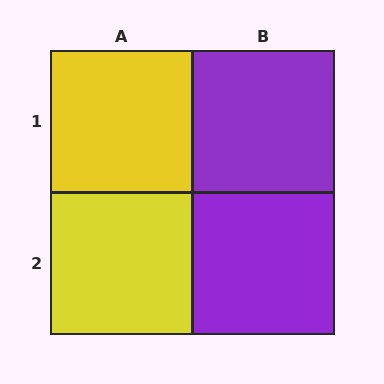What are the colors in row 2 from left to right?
Yellow, purple.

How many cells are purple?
2 cells are purple.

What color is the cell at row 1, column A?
Yellow.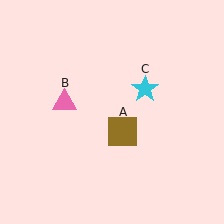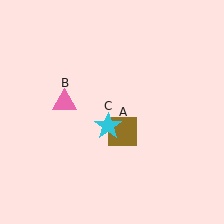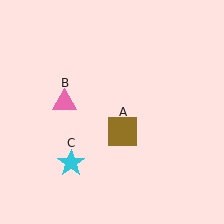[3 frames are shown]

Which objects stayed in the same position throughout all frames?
Brown square (object A) and pink triangle (object B) remained stationary.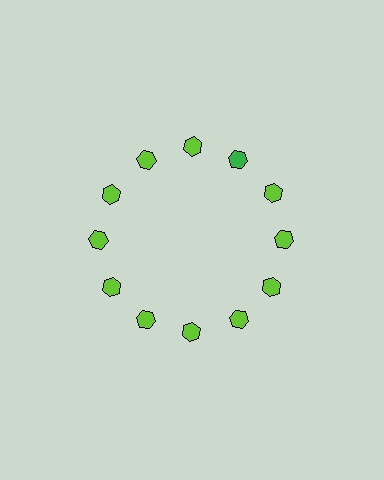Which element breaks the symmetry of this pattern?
The green hexagon at roughly the 1 o'clock position breaks the symmetry. All other shapes are lime hexagons.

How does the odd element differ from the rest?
It has a different color: green instead of lime.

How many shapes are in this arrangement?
There are 12 shapes arranged in a ring pattern.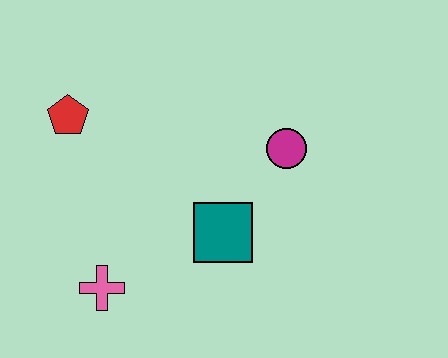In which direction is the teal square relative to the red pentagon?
The teal square is to the right of the red pentagon.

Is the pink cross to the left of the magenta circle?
Yes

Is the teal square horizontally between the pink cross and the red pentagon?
No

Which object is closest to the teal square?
The magenta circle is closest to the teal square.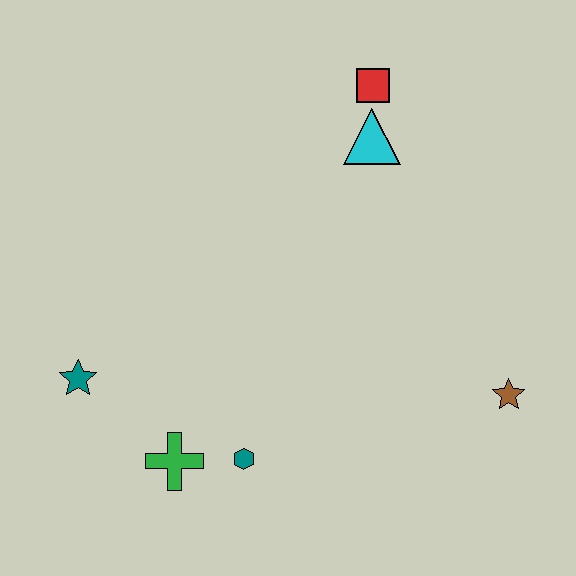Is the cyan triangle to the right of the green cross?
Yes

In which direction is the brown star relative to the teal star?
The brown star is to the right of the teal star.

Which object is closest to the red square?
The cyan triangle is closest to the red square.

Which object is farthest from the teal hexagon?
The red square is farthest from the teal hexagon.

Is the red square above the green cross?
Yes